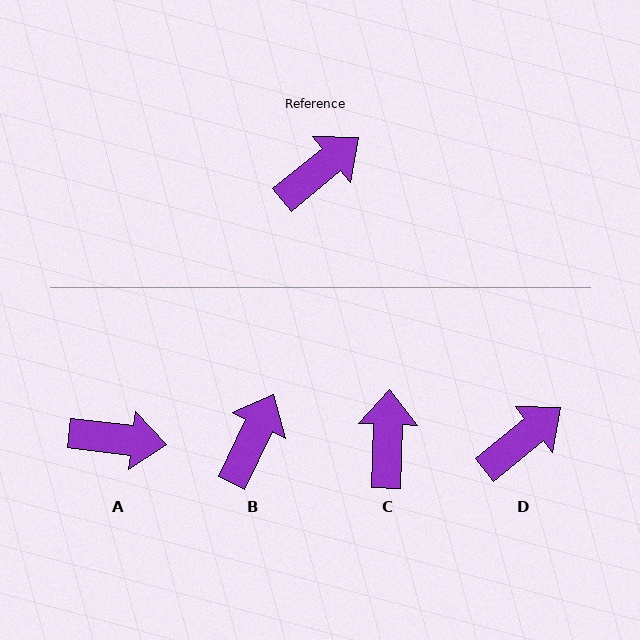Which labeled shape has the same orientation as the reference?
D.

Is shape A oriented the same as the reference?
No, it is off by about 46 degrees.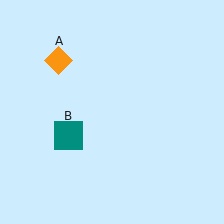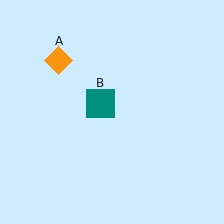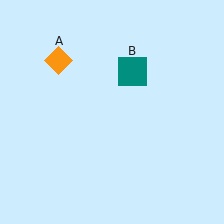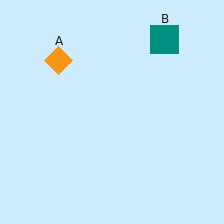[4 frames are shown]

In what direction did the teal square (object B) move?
The teal square (object B) moved up and to the right.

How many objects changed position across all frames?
1 object changed position: teal square (object B).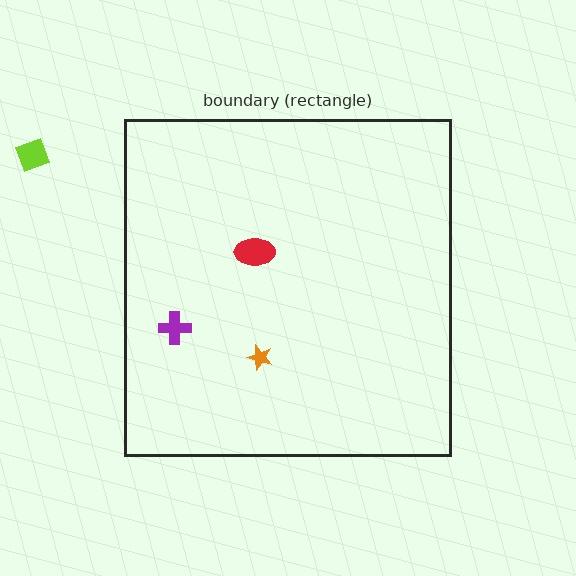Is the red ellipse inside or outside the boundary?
Inside.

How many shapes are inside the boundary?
3 inside, 1 outside.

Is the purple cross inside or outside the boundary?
Inside.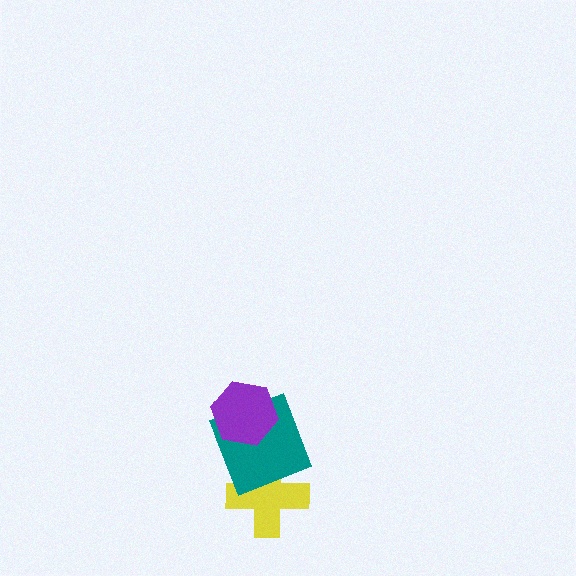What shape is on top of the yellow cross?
The teal square is on top of the yellow cross.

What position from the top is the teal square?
The teal square is 2nd from the top.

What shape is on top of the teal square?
The purple hexagon is on top of the teal square.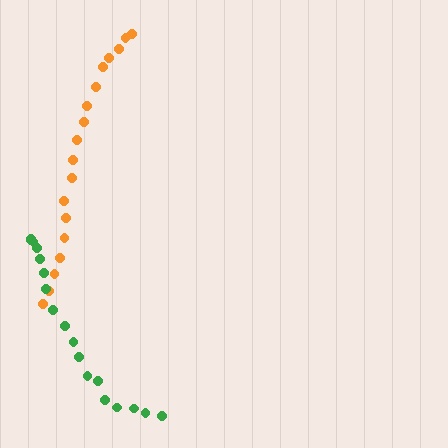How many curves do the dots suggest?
There are 2 distinct paths.